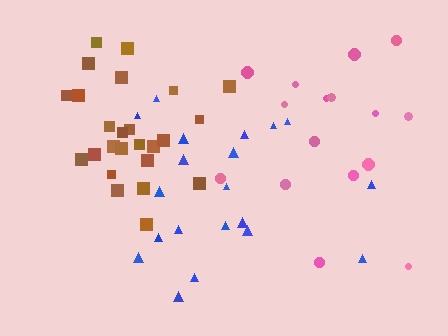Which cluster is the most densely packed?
Brown.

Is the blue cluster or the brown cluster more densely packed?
Brown.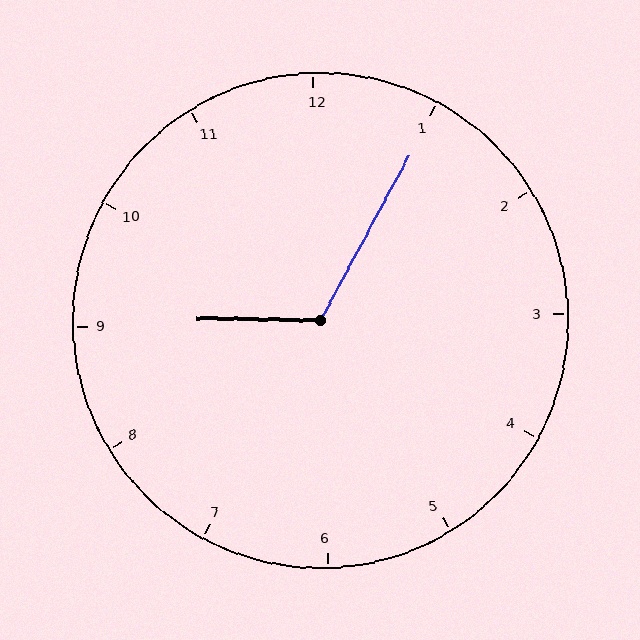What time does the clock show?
9:05.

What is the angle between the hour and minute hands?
Approximately 118 degrees.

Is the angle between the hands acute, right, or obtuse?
It is obtuse.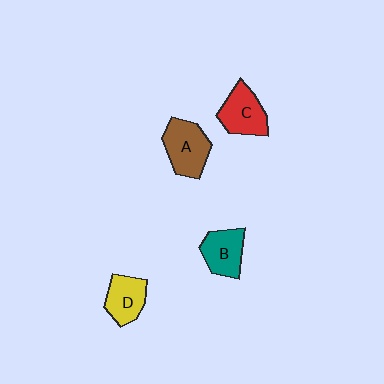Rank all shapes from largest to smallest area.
From largest to smallest: A (brown), C (red), B (teal), D (yellow).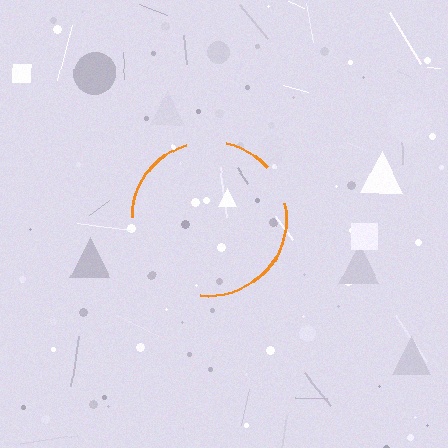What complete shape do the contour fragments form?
The contour fragments form a circle.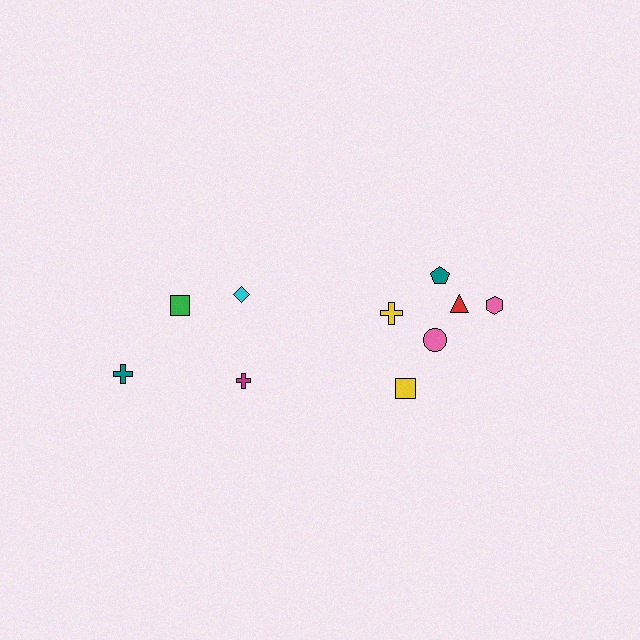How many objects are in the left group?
There are 4 objects.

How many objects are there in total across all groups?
There are 10 objects.